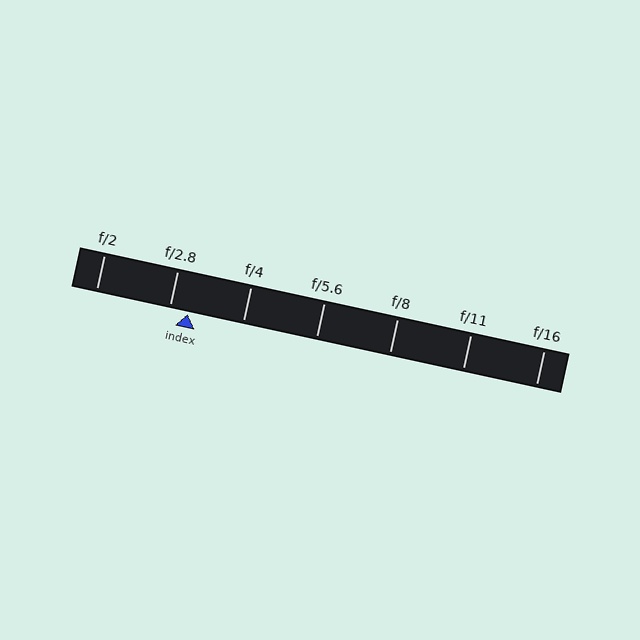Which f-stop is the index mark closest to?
The index mark is closest to f/2.8.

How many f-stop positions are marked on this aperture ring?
There are 7 f-stop positions marked.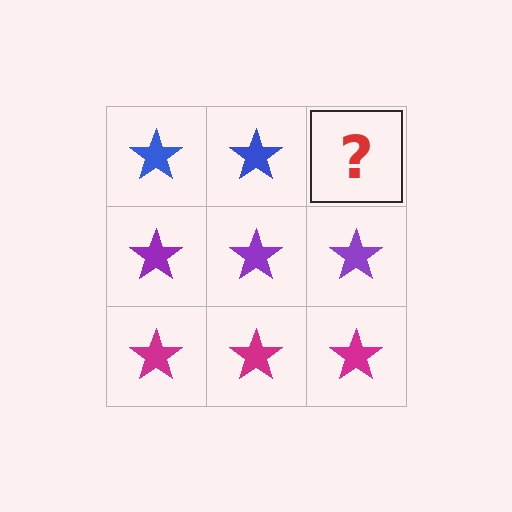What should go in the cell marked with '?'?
The missing cell should contain a blue star.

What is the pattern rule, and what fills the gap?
The rule is that each row has a consistent color. The gap should be filled with a blue star.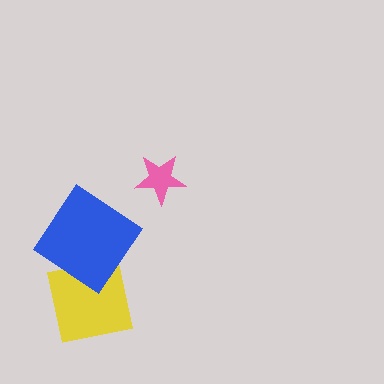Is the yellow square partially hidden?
Yes, it is partially covered by another shape.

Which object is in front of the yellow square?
The blue diamond is in front of the yellow square.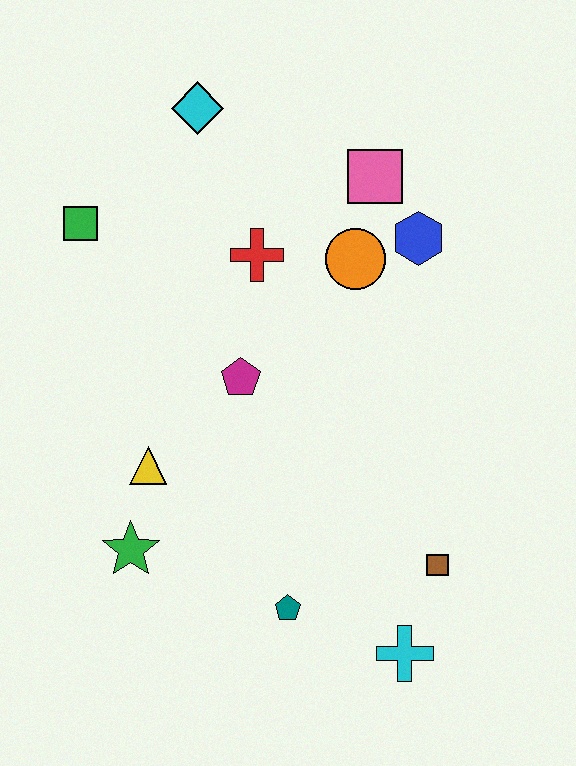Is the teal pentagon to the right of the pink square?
No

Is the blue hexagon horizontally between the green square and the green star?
No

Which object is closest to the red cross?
The orange circle is closest to the red cross.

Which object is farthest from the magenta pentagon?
The cyan cross is farthest from the magenta pentagon.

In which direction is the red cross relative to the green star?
The red cross is above the green star.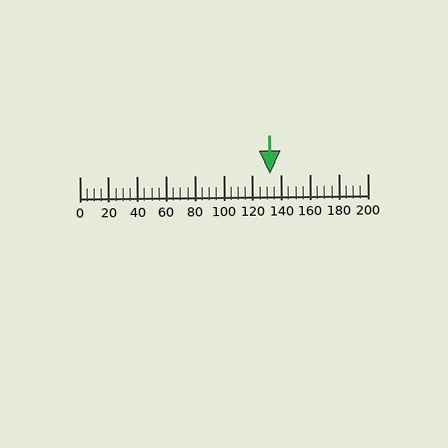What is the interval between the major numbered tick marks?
The major tick marks are spaced 20 units apart.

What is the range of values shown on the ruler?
The ruler shows values from 0 to 200.